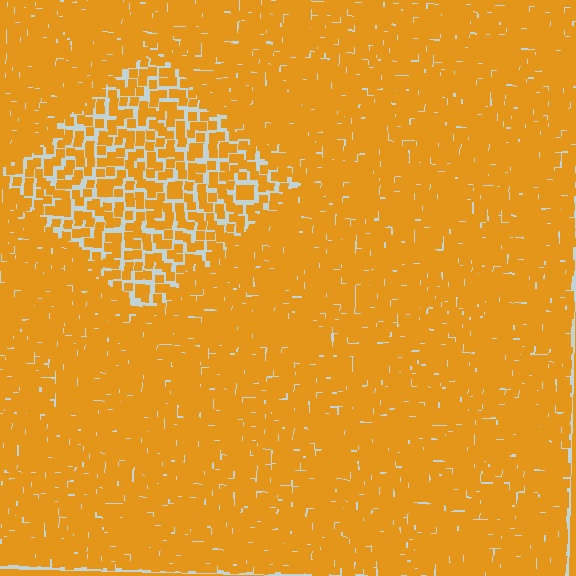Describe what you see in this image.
The image contains small orange elements arranged at two different densities. A diamond-shaped region is visible where the elements are less densely packed than the surrounding area.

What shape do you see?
I see a diamond.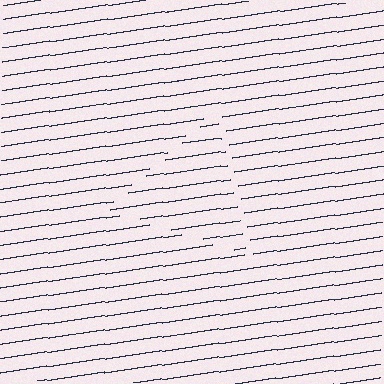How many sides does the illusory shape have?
3 sides — the line-ends trace a triangle.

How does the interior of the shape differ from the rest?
The interior of the shape contains the same grating, shifted by half a period — the contour is defined by the phase discontinuity where line-ends from the inner and outer gratings abut.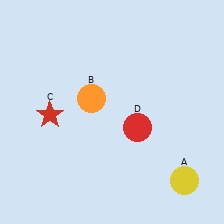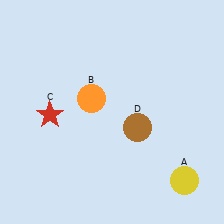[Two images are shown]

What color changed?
The circle (D) changed from red in Image 1 to brown in Image 2.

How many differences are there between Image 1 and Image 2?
There is 1 difference between the two images.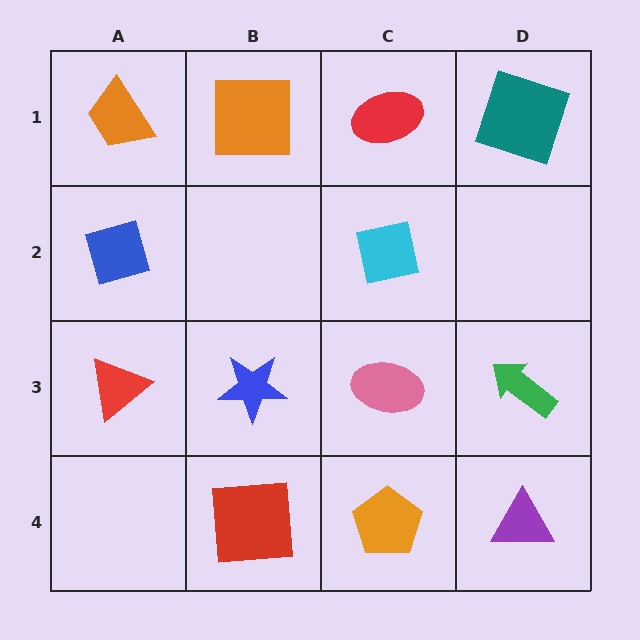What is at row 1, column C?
A red ellipse.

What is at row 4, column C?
An orange pentagon.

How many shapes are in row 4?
3 shapes.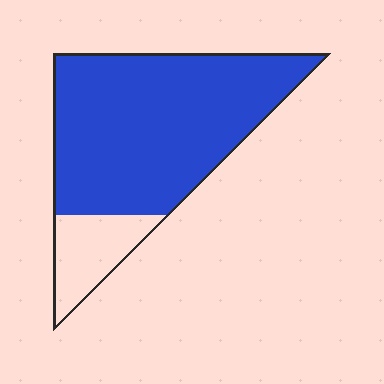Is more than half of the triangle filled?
Yes.